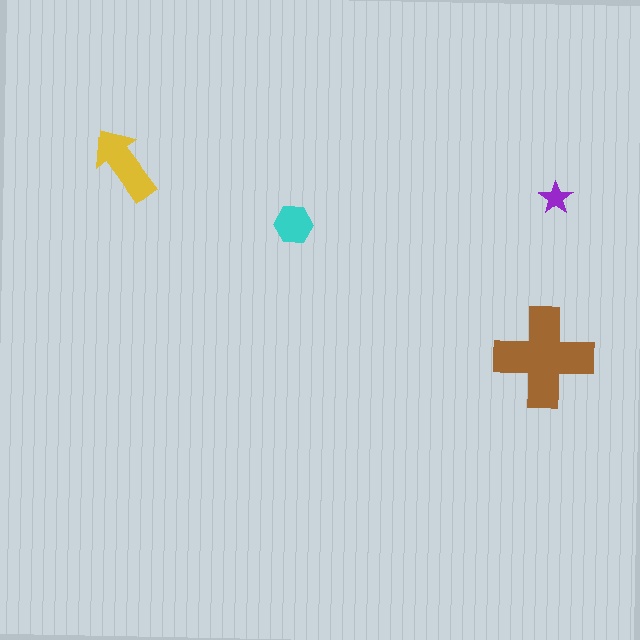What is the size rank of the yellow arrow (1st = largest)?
2nd.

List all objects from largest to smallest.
The brown cross, the yellow arrow, the cyan hexagon, the purple star.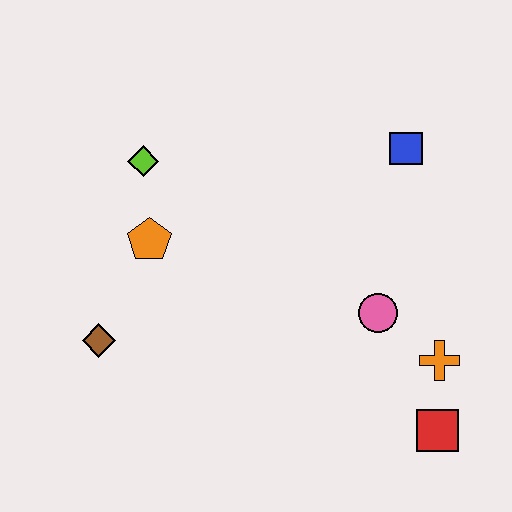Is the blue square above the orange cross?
Yes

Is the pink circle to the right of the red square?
No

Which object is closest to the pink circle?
The orange cross is closest to the pink circle.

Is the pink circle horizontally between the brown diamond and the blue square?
Yes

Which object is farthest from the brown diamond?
The blue square is farthest from the brown diamond.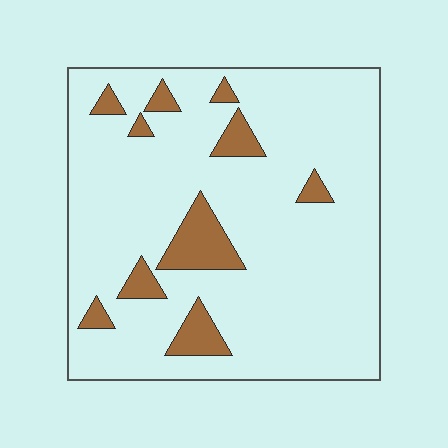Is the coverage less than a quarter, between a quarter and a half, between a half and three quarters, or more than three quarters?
Less than a quarter.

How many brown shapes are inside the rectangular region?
10.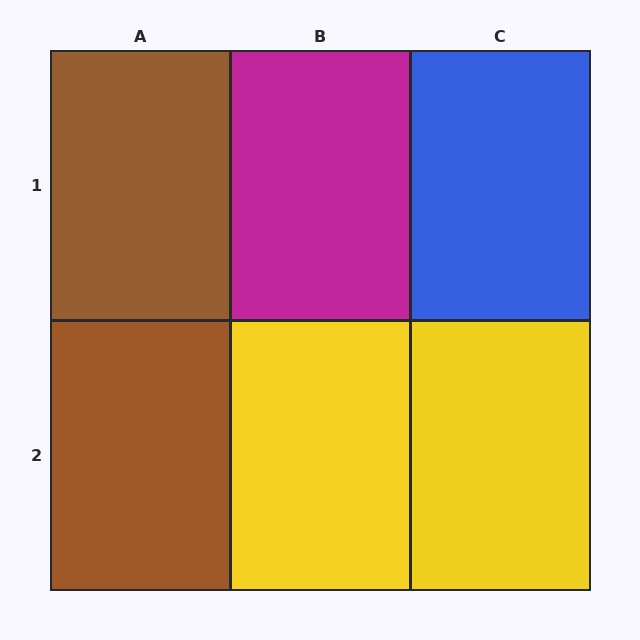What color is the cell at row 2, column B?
Yellow.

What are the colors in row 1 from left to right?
Brown, magenta, blue.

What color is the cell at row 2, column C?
Yellow.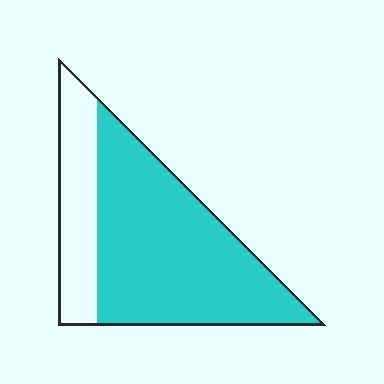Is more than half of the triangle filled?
Yes.